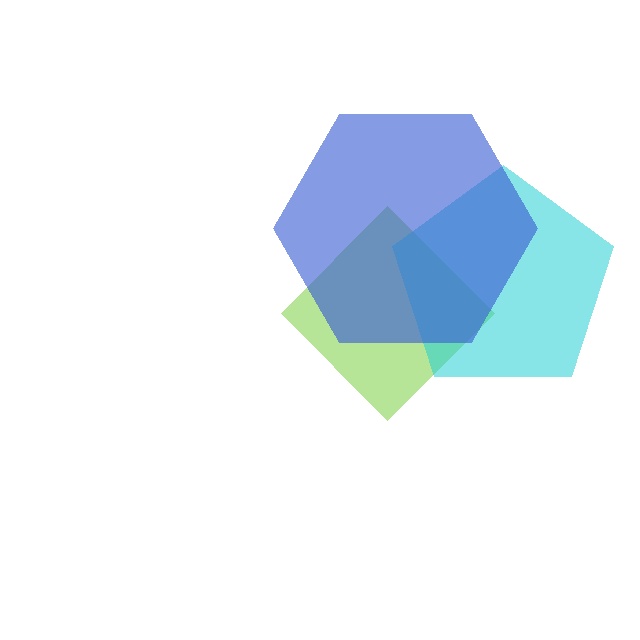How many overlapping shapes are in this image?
There are 3 overlapping shapes in the image.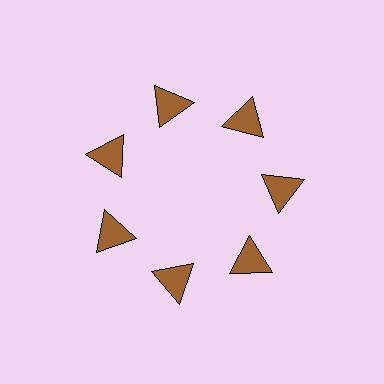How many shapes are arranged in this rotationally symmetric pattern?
There are 7 shapes, arranged in 7 groups of 1.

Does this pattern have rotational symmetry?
Yes, this pattern has 7-fold rotational symmetry. It looks the same after rotating 51 degrees around the center.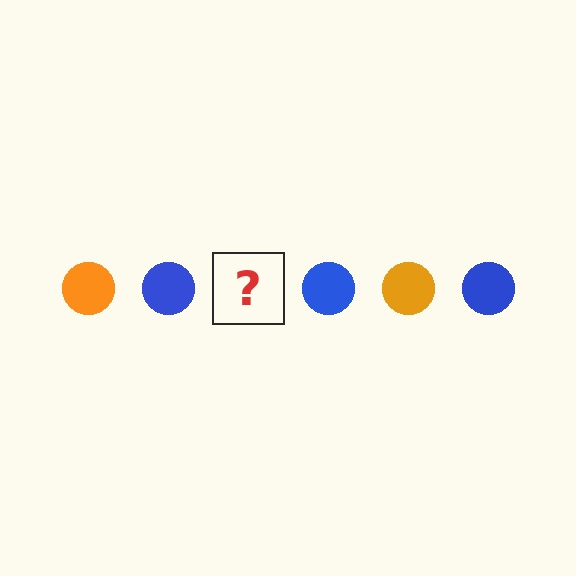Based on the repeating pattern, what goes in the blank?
The blank should be an orange circle.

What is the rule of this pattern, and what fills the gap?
The rule is that the pattern cycles through orange, blue circles. The gap should be filled with an orange circle.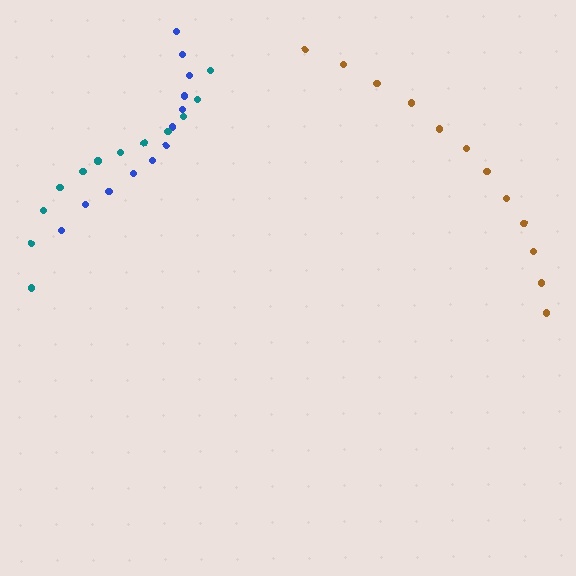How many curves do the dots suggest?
There are 3 distinct paths.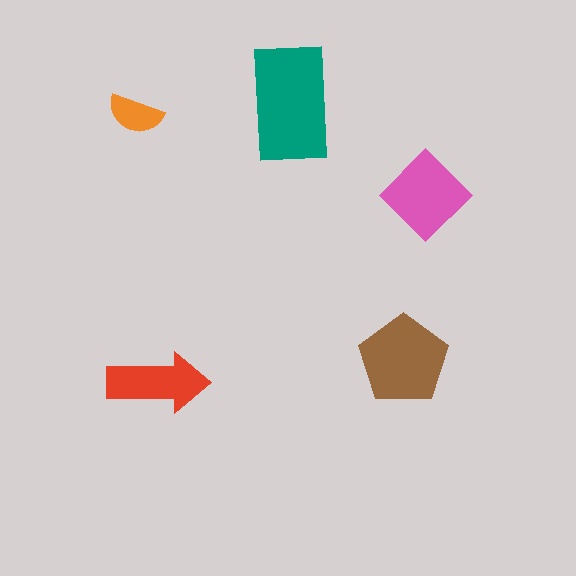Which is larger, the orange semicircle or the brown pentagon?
The brown pentagon.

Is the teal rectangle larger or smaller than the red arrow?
Larger.